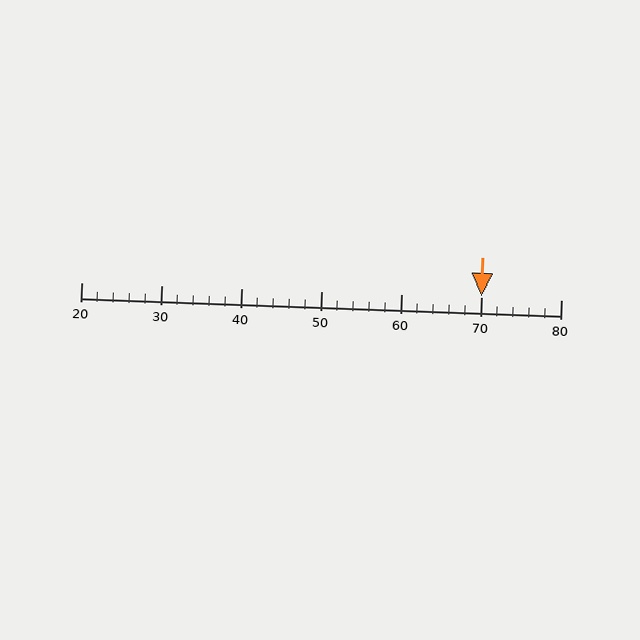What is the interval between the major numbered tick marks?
The major tick marks are spaced 10 units apart.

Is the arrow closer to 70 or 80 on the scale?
The arrow is closer to 70.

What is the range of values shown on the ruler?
The ruler shows values from 20 to 80.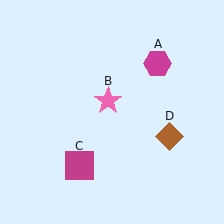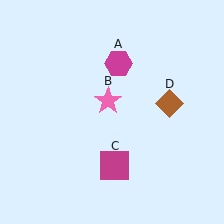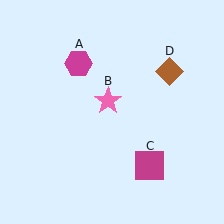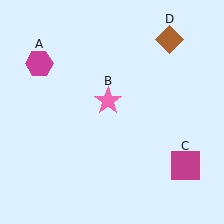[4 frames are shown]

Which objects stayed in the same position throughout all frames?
Pink star (object B) remained stationary.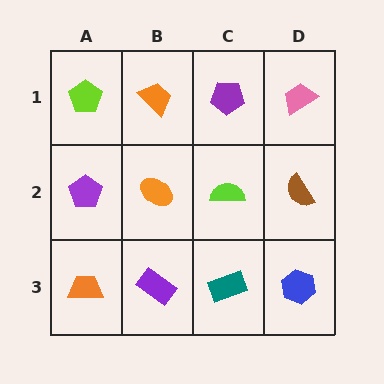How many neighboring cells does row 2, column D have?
3.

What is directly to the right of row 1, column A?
An orange trapezoid.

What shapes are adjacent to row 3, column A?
A purple pentagon (row 2, column A), a purple rectangle (row 3, column B).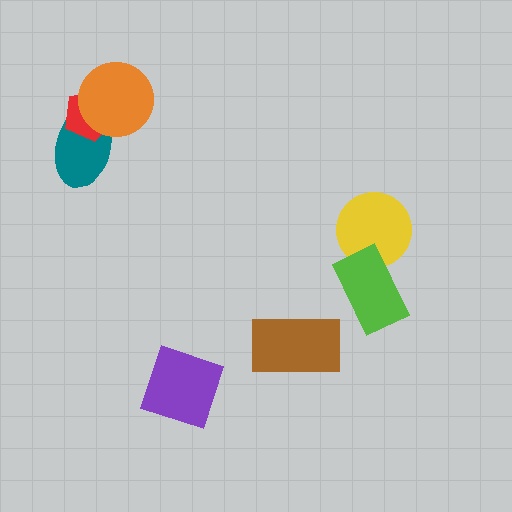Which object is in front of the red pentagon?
The orange circle is in front of the red pentagon.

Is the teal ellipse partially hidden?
Yes, it is partially covered by another shape.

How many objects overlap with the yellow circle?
1 object overlaps with the yellow circle.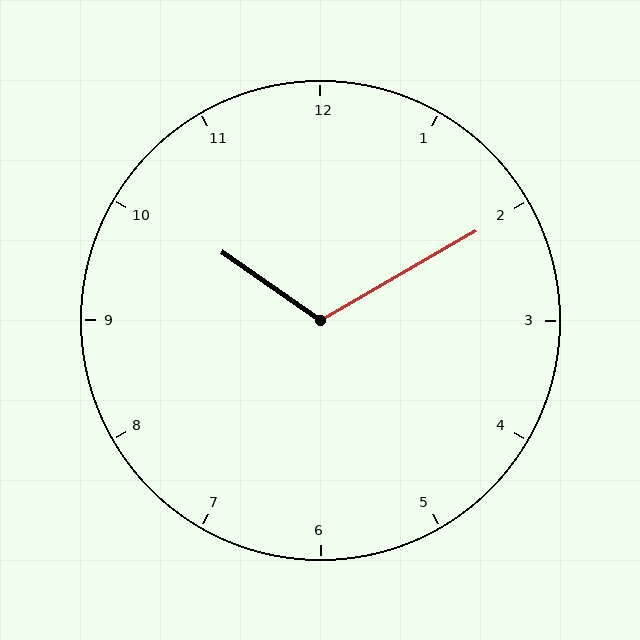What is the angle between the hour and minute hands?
Approximately 115 degrees.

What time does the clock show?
10:10.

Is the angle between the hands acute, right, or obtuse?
It is obtuse.